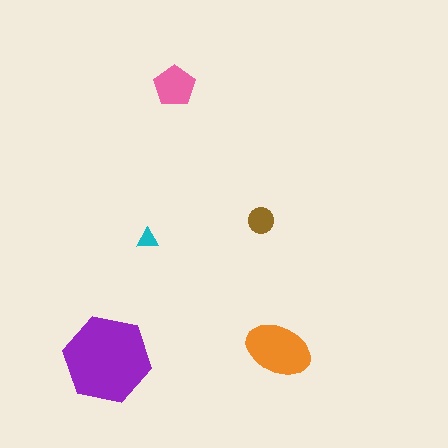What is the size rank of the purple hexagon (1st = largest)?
1st.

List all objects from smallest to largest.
The cyan triangle, the brown circle, the pink pentagon, the orange ellipse, the purple hexagon.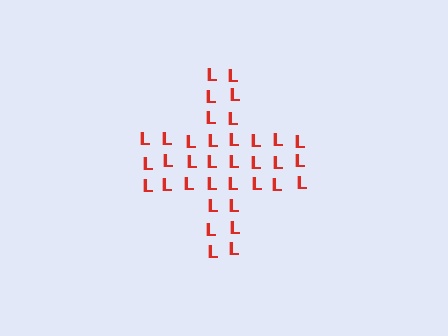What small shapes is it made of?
It is made of small letter L's.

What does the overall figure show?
The overall figure shows a cross.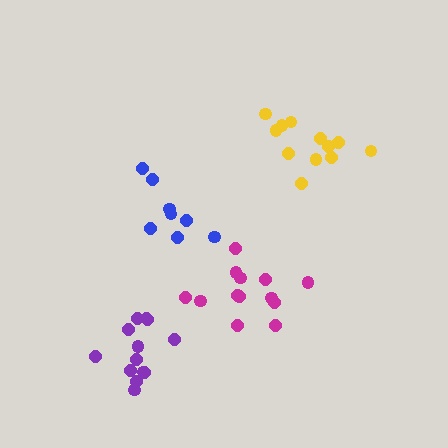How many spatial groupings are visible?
There are 4 spatial groupings.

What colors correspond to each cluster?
The clusters are colored: magenta, yellow, purple, blue.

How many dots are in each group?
Group 1: 13 dots, Group 2: 12 dots, Group 3: 13 dots, Group 4: 8 dots (46 total).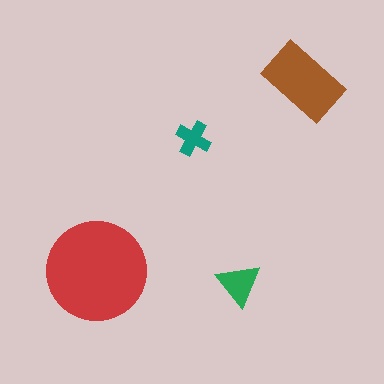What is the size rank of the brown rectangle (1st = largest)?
2nd.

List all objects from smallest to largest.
The teal cross, the green triangle, the brown rectangle, the red circle.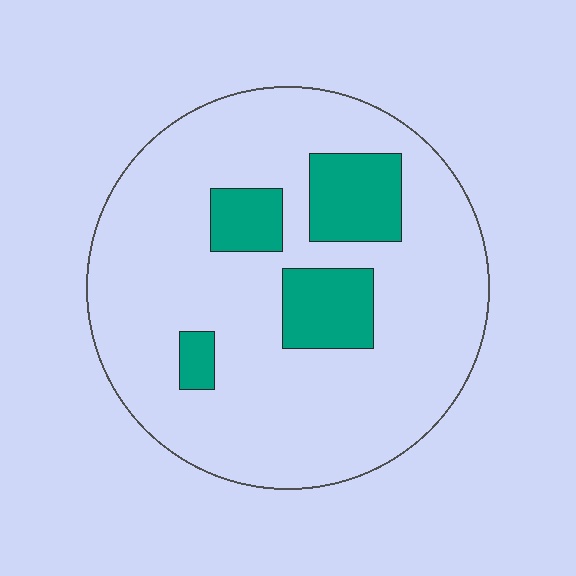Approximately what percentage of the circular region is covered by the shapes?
Approximately 20%.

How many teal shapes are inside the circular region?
4.